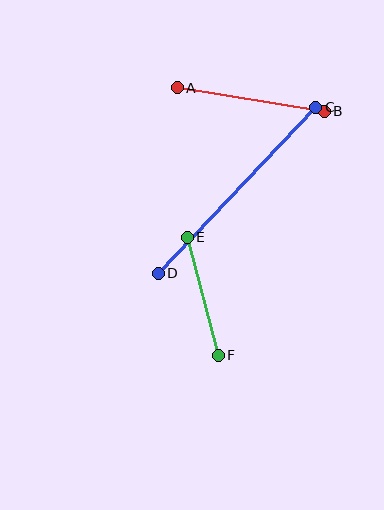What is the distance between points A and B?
The distance is approximately 149 pixels.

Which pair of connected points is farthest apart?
Points C and D are farthest apart.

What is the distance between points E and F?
The distance is approximately 122 pixels.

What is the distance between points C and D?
The distance is approximately 229 pixels.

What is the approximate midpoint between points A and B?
The midpoint is at approximately (251, 100) pixels.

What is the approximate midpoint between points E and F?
The midpoint is at approximately (203, 296) pixels.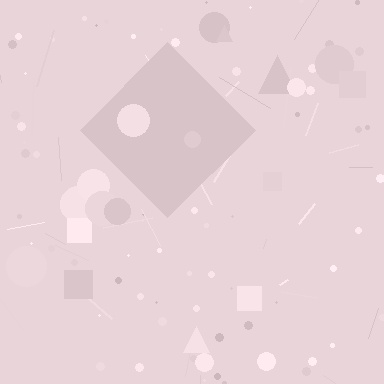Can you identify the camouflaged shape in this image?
The camouflaged shape is a diamond.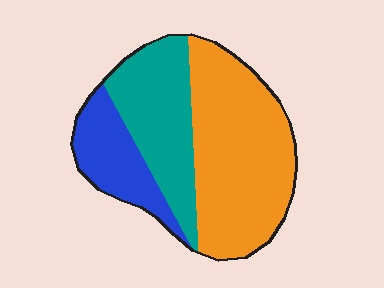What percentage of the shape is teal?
Teal covers roughly 30% of the shape.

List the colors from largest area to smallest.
From largest to smallest: orange, teal, blue.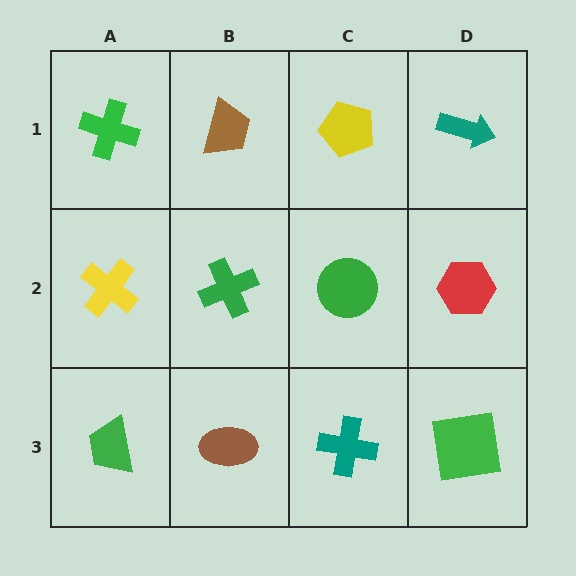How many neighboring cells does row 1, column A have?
2.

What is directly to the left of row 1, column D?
A yellow pentagon.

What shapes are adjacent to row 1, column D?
A red hexagon (row 2, column D), a yellow pentagon (row 1, column C).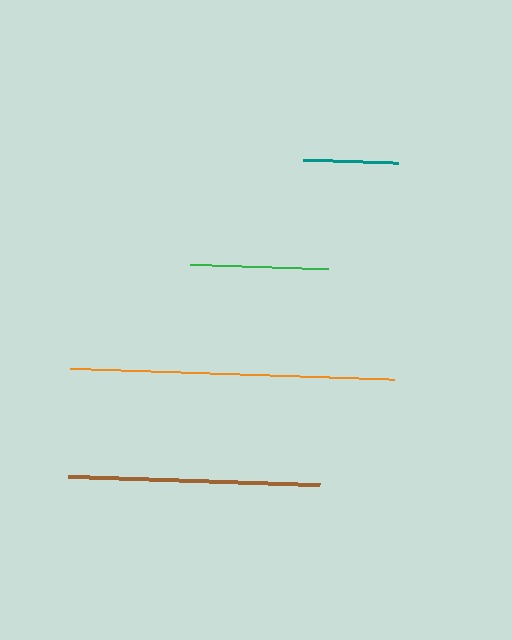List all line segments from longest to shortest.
From longest to shortest: orange, brown, green, teal.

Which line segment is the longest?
The orange line is the longest at approximately 324 pixels.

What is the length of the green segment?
The green segment is approximately 138 pixels long.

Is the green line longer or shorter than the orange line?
The orange line is longer than the green line.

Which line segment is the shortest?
The teal line is the shortest at approximately 95 pixels.